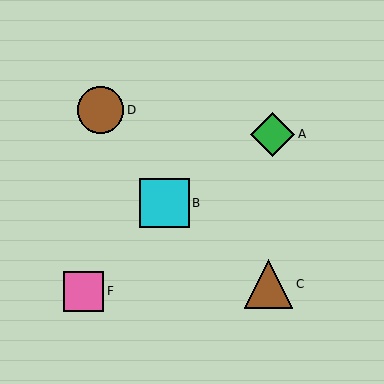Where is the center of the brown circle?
The center of the brown circle is at (100, 110).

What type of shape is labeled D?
Shape D is a brown circle.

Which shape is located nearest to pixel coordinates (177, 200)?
The cyan square (labeled B) at (164, 203) is nearest to that location.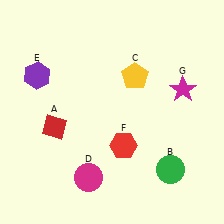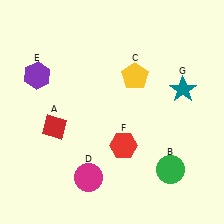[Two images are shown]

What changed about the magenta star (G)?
In Image 1, G is magenta. In Image 2, it changed to teal.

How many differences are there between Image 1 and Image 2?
There is 1 difference between the two images.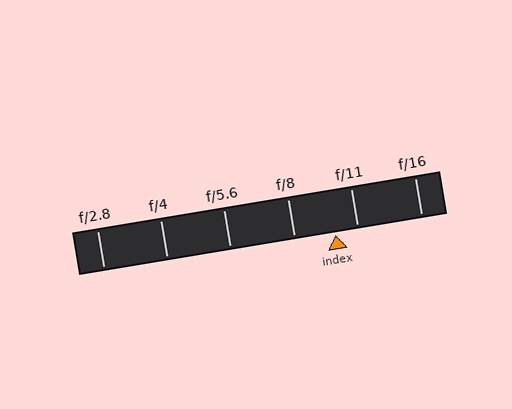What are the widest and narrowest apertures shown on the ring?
The widest aperture shown is f/2.8 and the narrowest is f/16.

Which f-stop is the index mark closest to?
The index mark is closest to f/11.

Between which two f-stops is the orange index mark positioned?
The index mark is between f/8 and f/11.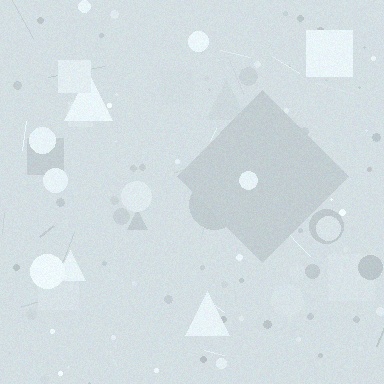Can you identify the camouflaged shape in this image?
The camouflaged shape is a diamond.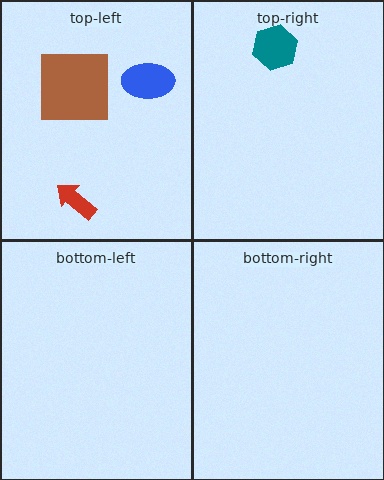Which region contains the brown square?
The top-left region.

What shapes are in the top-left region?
The brown square, the blue ellipse, the red arrow.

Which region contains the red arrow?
The top-left region.